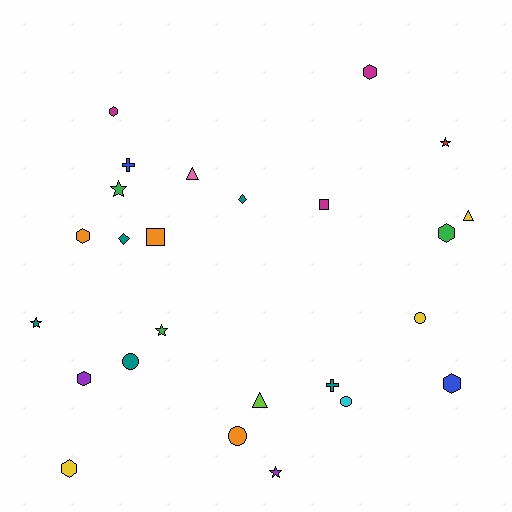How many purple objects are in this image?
There are 2 purple objects.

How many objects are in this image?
There are 25 objects.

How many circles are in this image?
There are 4 circles.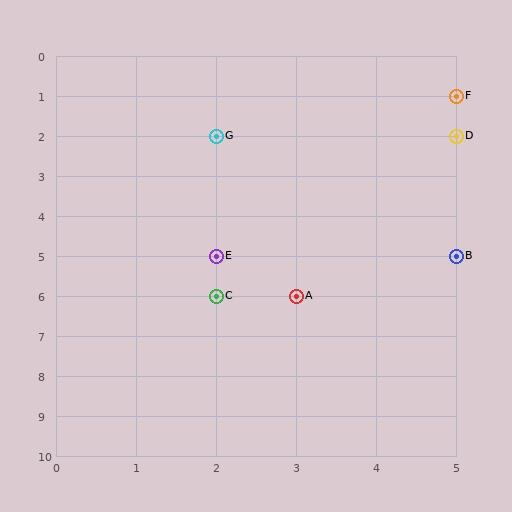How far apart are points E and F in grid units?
Points E and F are 3 columns and 4 rows apart (about 5.0 grid units diagonally).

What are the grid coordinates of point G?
Point G is at grid coordinates (2, 2).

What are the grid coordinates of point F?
Point F is at grid coordinates (5, 1).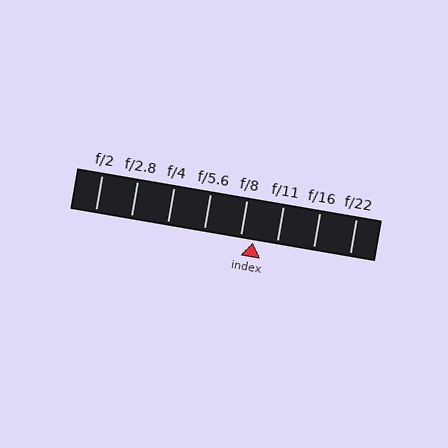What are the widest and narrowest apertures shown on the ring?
The widest aperture shown is f/2 and the narrowest is f/22.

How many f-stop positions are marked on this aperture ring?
There are 8 f-stop positions marked.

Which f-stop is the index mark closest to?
The index mark is closest to f/8.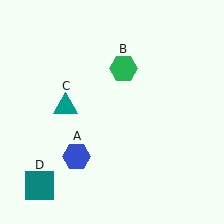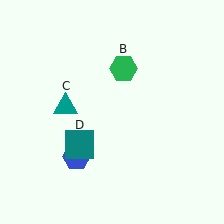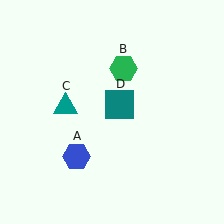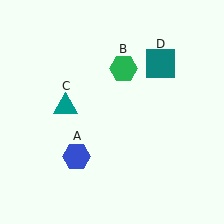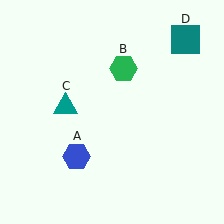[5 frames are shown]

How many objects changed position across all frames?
1 object changed position: teal square (object D).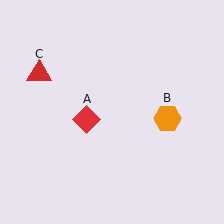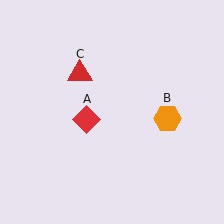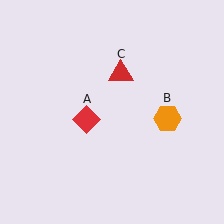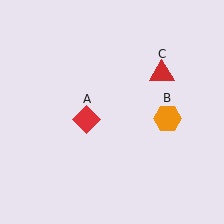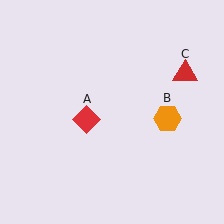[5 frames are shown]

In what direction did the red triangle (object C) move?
The red triangle (object C) moved right.